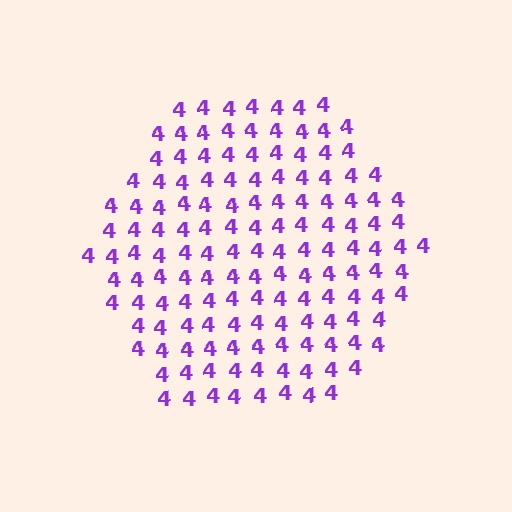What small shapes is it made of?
It is made of small digit 4's.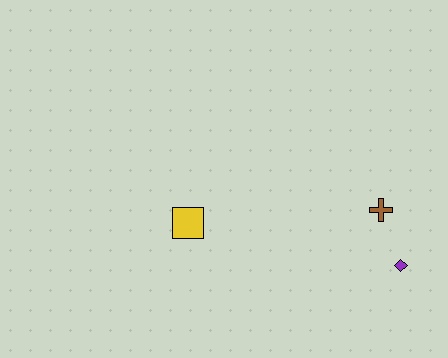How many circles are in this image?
There are no circles.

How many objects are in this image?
There are 3 objects.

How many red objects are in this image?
There are no red objects.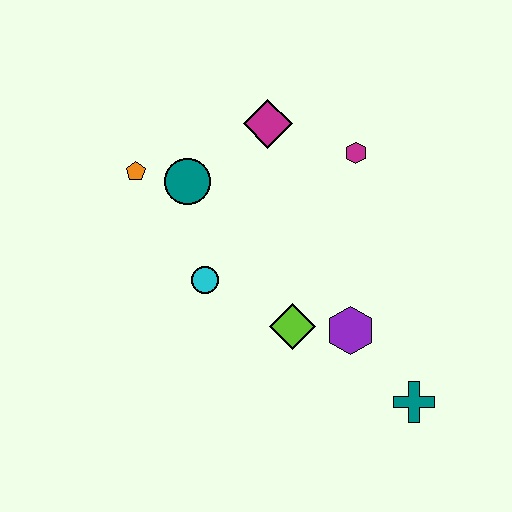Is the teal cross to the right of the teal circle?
Yes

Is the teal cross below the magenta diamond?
Yes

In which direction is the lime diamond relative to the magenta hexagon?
The lime diamond is below the magenta hexagon.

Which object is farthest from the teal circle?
The teal cross is farthest from the teal circle.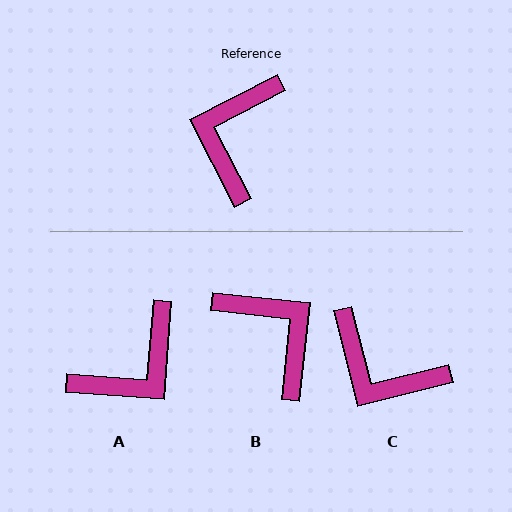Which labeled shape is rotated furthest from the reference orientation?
A, about 148 degrees away.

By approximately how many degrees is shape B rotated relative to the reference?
Approximately 123 degrees clockwise.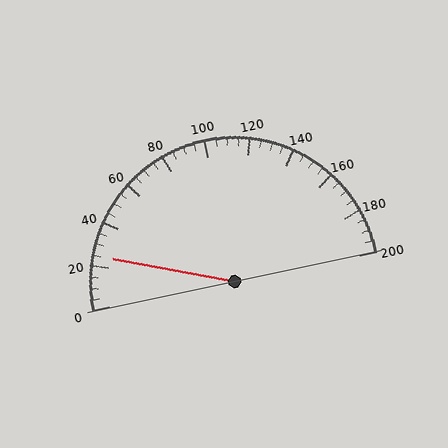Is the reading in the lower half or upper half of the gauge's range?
The reading is in the lower half of the range (0 to 200).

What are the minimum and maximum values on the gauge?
The gauge ranges from 0 to 200.